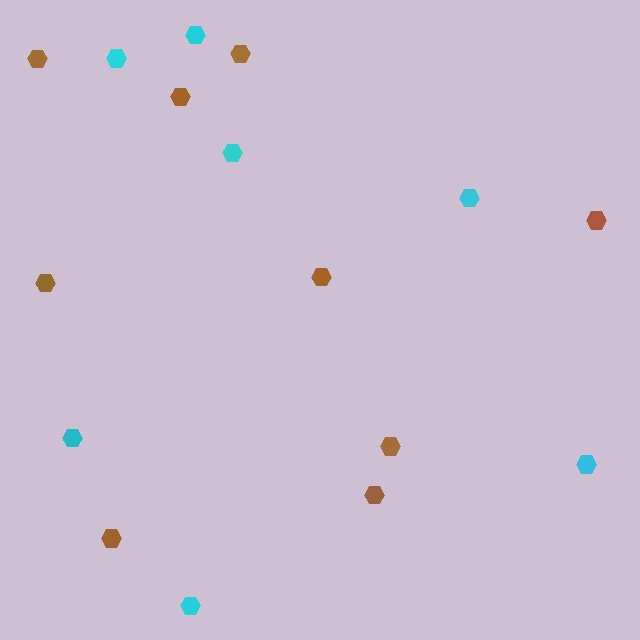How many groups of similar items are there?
There are 2 groups: one group of cyan hexagons (7) and one group of brown hexagons (9).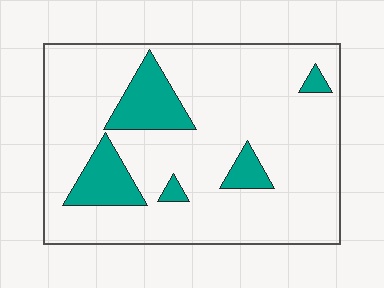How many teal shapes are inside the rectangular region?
5.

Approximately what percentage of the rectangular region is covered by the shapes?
Approximately 15%.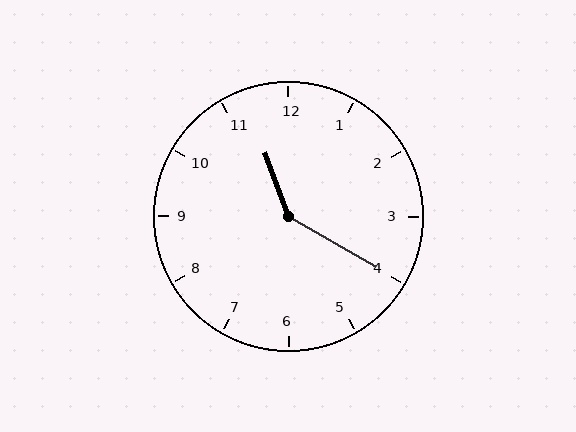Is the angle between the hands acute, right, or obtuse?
It is obtuse.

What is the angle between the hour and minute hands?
Approximately 140 degrees.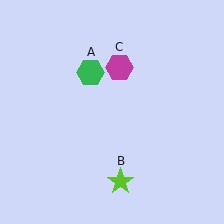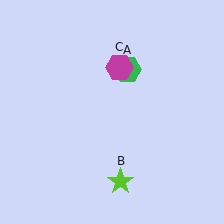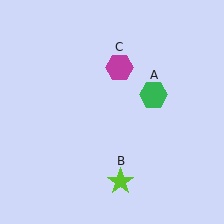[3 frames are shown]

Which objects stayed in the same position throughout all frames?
Lime star (object B) and magenta hexagon (object C) remained stationary.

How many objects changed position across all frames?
1 object changed position: green hexagon (object A).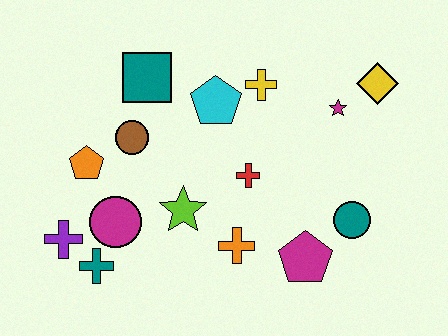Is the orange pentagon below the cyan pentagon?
Yes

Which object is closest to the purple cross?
The teal cross is closest to the purple cross.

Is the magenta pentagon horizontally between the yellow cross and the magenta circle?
No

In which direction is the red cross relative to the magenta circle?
The red cross is to the right of the magenta circle.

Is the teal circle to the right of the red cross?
Yes